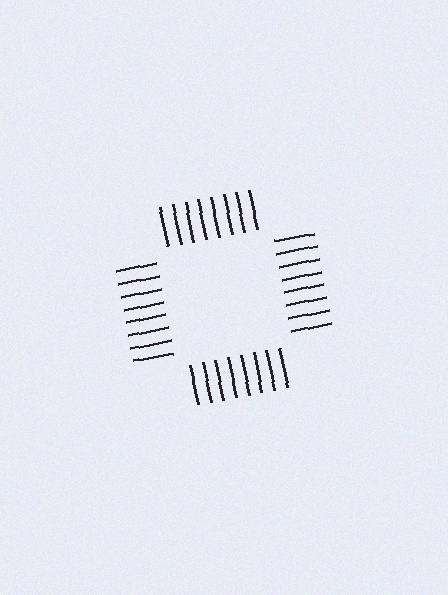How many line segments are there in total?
32 — 8 along each of the 4 edges.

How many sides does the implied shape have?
4 sides — the line-ends trace a square.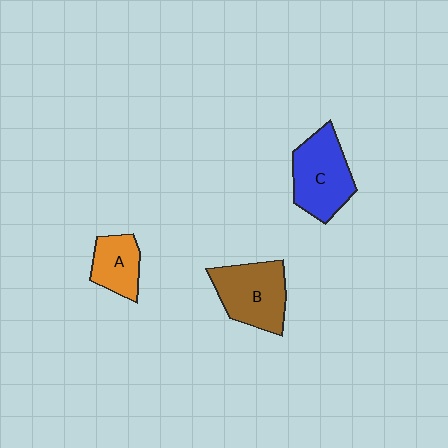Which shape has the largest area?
Shape C (blue).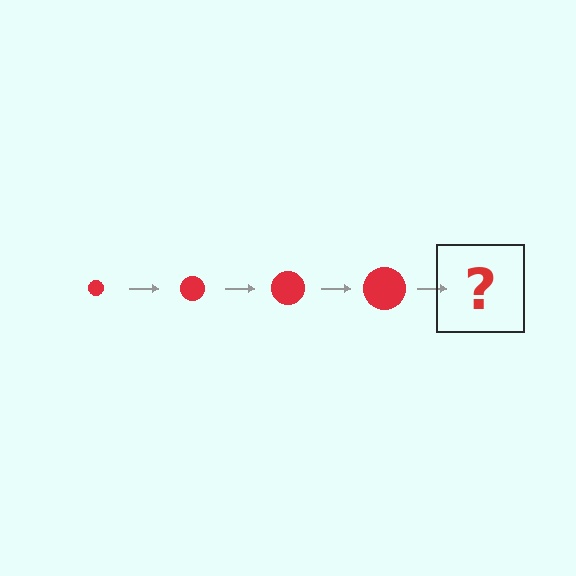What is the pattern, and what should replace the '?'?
The pattern is that the circle gets progressively larger each step. The '?' should be a red circle, larger than the previous one.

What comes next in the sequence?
The next element should be a red circle, larger than the previous one.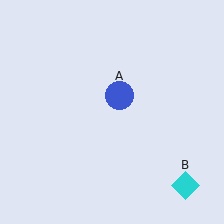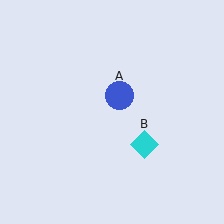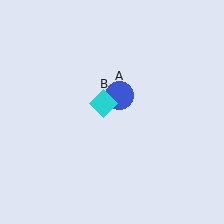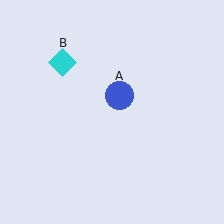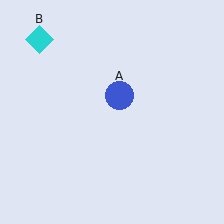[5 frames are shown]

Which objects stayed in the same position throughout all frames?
Blue circle (object A) remained stationary.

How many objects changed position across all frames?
1 object changed position: cyan diamond (object B).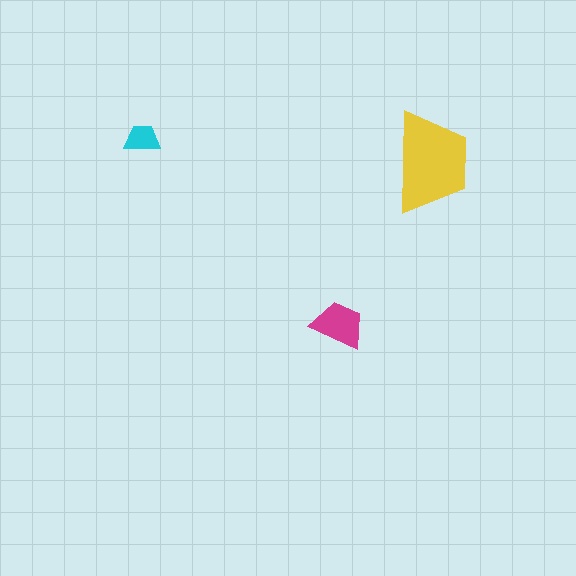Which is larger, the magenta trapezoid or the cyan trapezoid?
The magenta one.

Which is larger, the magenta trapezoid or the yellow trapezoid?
The yellow one.